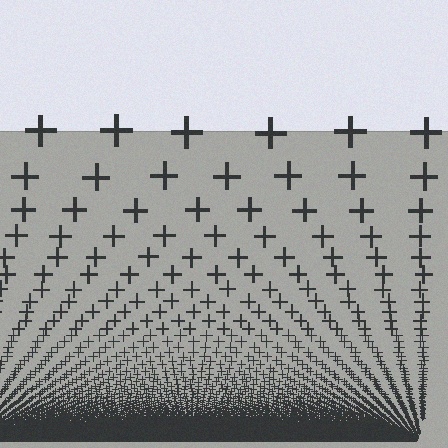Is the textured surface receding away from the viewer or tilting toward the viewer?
The surface appears to tilt toward the viewer. Texture elements get larger and sparser toward the top.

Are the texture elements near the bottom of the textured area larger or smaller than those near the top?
Smaller. The gradient is inverted — elements near the bottom are smaller and denser.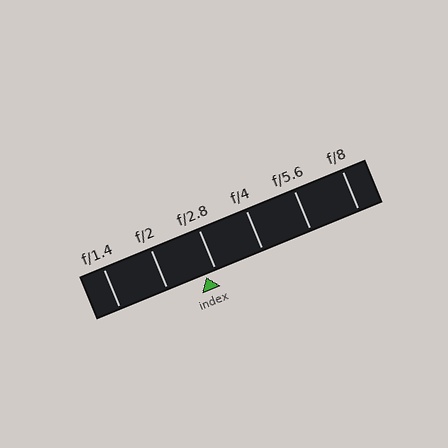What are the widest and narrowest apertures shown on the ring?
The widest aperture shown is f/1.4 and the narrowest is f/8.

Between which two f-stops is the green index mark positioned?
The index mark is between f/2 and f/2.8.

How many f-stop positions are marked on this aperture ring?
There are 6 f-stop positions marked.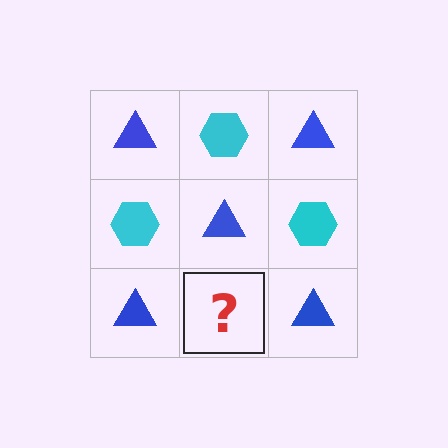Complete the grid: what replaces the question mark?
The question mark should be replaced with a cyan hexagon.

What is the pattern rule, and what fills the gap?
The rule is that it alternates blue triangle and cyan hexagon in a checkerboard pattern. The gap should be filled with a cyan hexagon.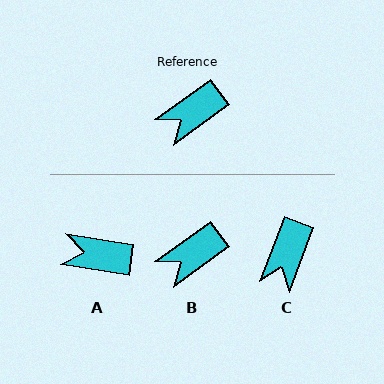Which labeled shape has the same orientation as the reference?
B.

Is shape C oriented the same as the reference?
No, it is off by about 34 degrees.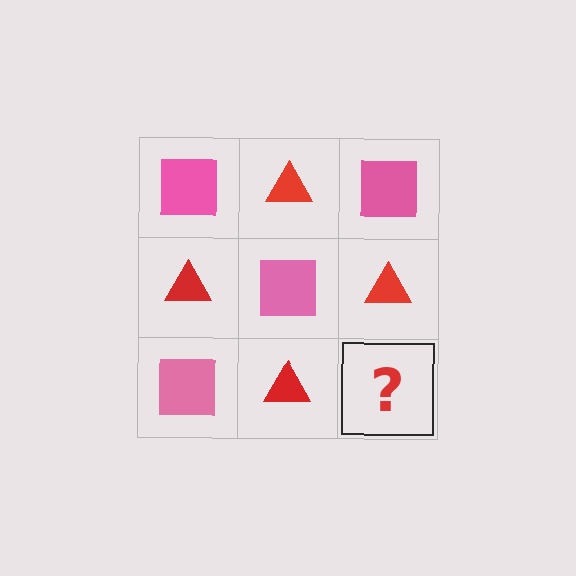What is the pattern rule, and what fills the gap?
The rule is that it alternates pink square and red triangle in a checkerboard pattern. The gap should be filled with a pink square.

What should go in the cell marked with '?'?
The missing cell should contain a pink square.